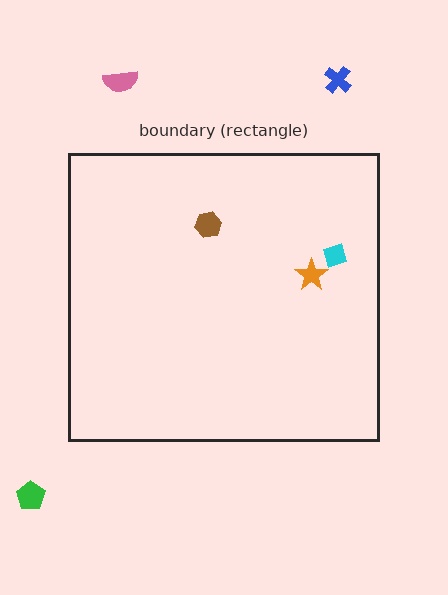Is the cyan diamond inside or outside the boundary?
Inside.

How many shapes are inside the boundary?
3 inside, 3 outside.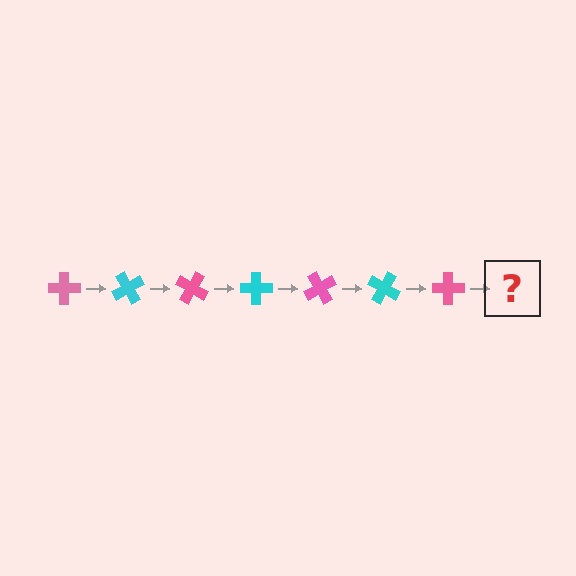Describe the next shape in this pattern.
It should be a cyan cross, rotated 420 degrees from the start.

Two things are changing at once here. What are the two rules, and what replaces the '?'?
The two rules are that it rotates 60 degrees each step and the color cycles through pink and cyan. The '?' should be a cyan cross, rotated 420 degrees from the start.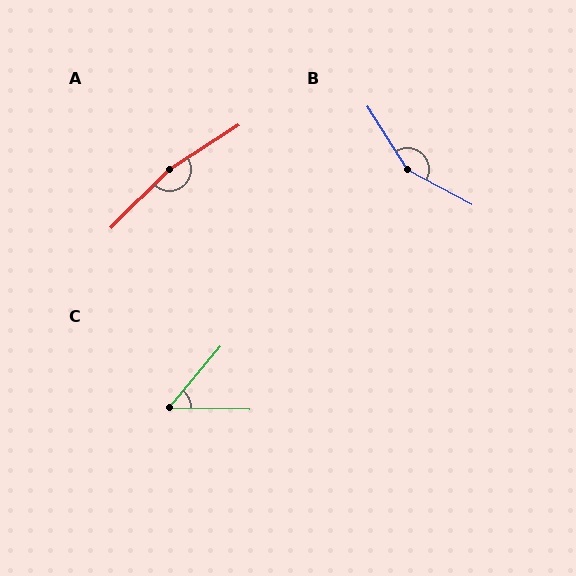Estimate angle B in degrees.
Approximately 150 degrees.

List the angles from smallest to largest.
C (51°), B (150°), A (168°).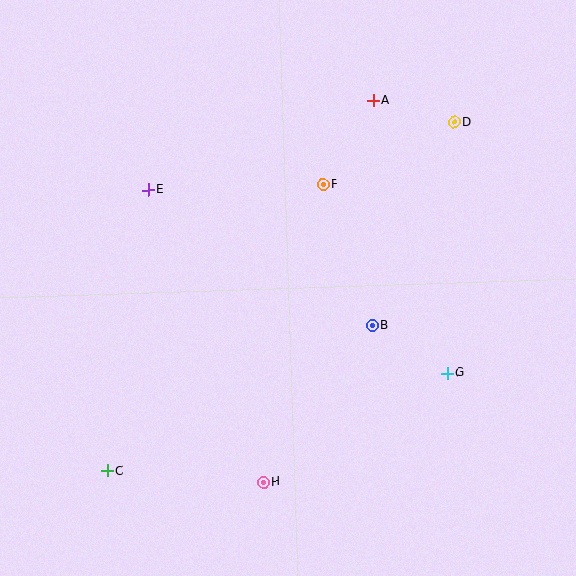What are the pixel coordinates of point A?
Point A is at (373, 100).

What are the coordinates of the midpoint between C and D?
The midpoint between C and D is at (280, 297).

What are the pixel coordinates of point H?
Point H is at (264, 482).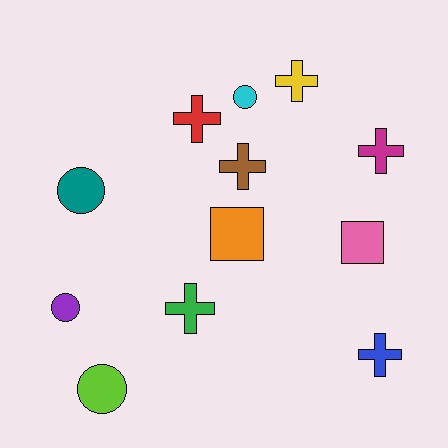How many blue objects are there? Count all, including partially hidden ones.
There is 1 blue object.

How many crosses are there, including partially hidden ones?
There are 6 crosses.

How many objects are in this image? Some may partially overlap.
There are 12 objects.